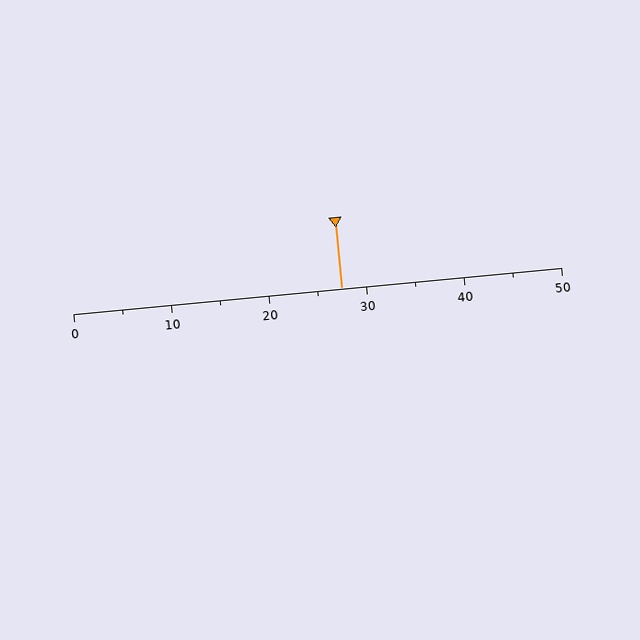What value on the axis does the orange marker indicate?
The marker indicates approximately 27.5.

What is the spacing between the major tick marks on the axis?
The major ticks are spaced 10 apart.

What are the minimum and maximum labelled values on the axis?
The axis runs from 0 to 50.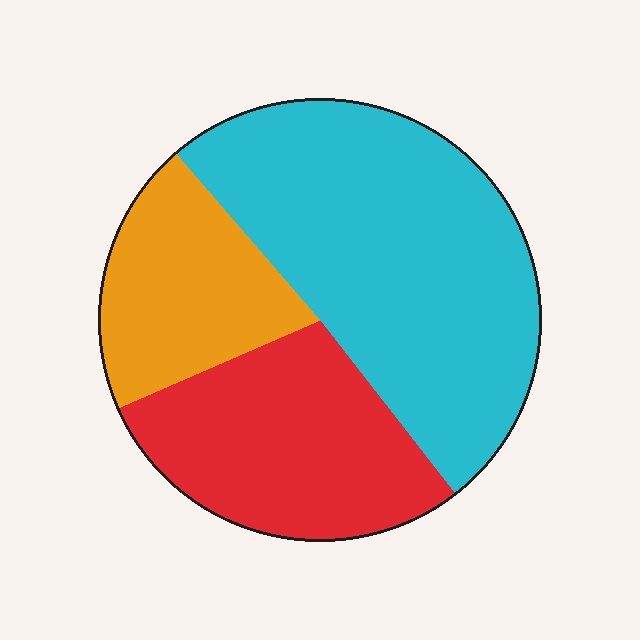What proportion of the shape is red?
Red covers roughly 30% of the shape.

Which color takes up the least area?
Orange, at roughly 20%.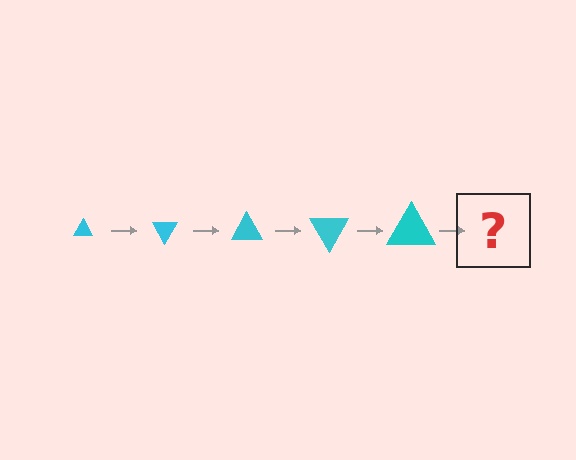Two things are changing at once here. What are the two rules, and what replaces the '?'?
The two rules are that the triangle grows larger each step and it rotates 60 degrees each step. The '?' should be a triangle, larger than the previous one and rotated 300 degrees from the start.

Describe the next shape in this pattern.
It should be a triangle, larger than the previous one and rotated 300 degrees from the start.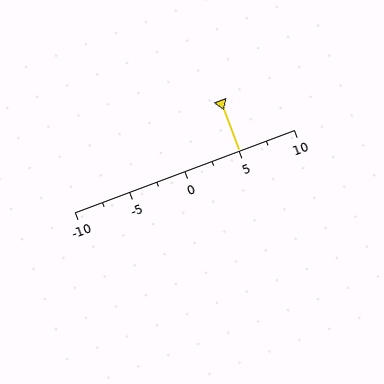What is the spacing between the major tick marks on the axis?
The major ticks are spaced 5 apart.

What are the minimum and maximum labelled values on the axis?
The axis runs from -10 to 10.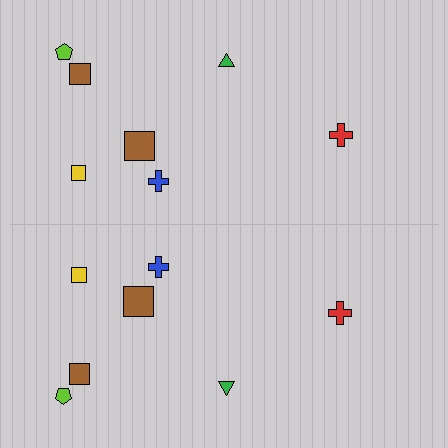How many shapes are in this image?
There are 14 shapes in this image.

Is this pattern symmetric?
Yes, this pattern has bilateral (reflection) symmetry.